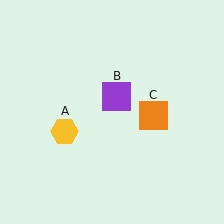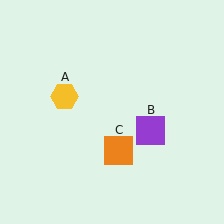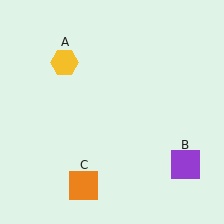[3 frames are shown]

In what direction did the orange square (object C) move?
The orange square (object C) moved down and to the left.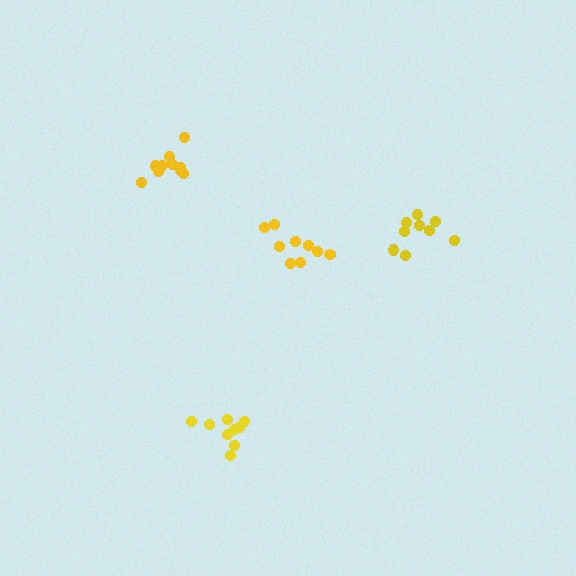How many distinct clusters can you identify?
There are 4 distinct clusters.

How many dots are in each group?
Group 1: 9 dots, Group 2: 10 dots, Group 3: 9 dots, Group 4: 9 dots (37 total).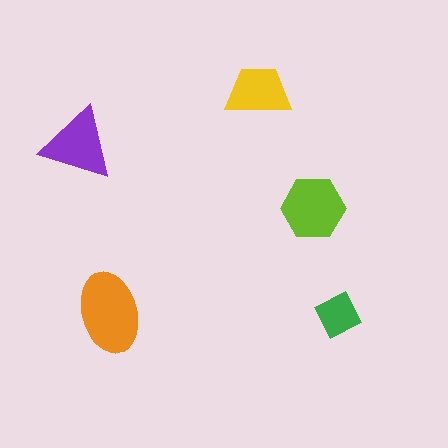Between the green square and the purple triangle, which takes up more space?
The purple triangle.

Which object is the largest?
The orange ellipse.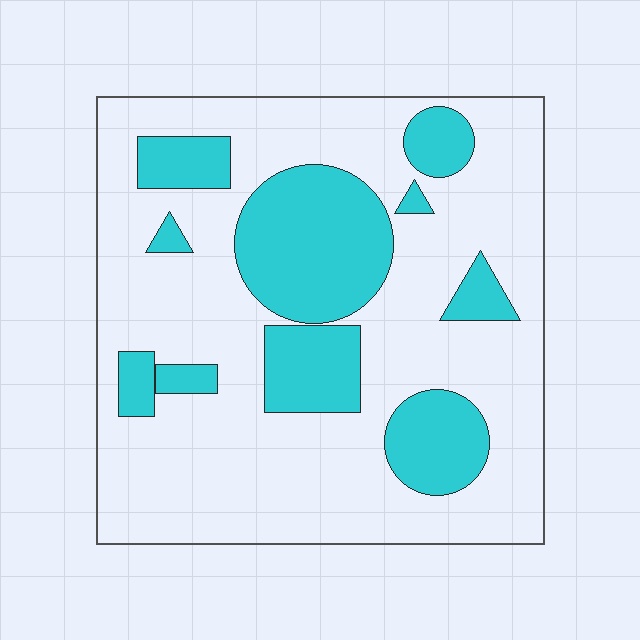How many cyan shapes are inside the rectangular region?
10.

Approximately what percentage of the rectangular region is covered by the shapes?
Approximately 30%.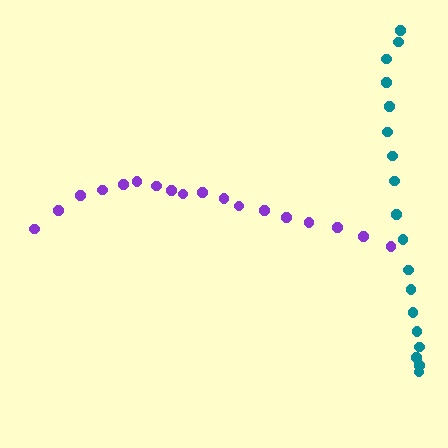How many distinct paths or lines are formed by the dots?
There are 2 distinct paths.